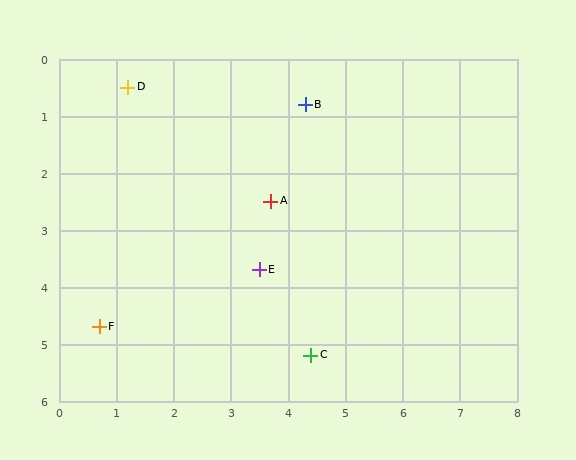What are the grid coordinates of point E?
Point E is at approximately (3.5, 3.7).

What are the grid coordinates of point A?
Point A is at approximately (3.7, 2.5).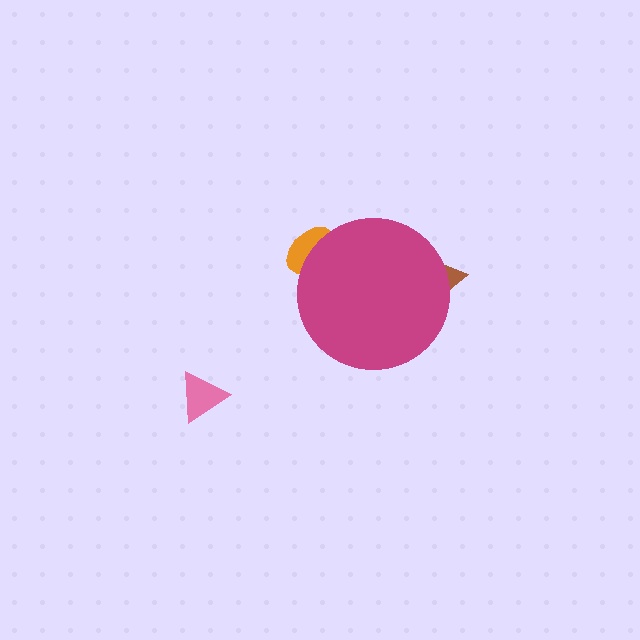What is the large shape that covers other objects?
A magenta circle.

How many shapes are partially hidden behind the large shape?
2 shapes are partially hidden.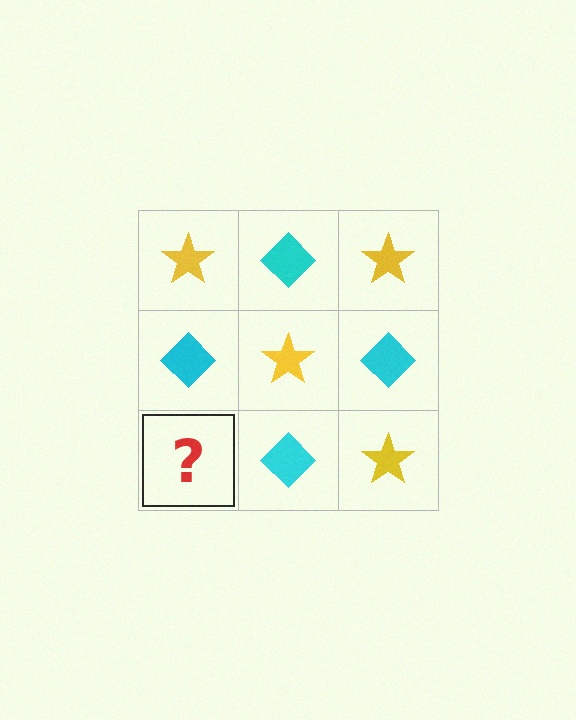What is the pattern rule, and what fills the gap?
The rule is that it alternates yellow star and cyan diamond in a checkerboard pattern. The gap should be filled with a yellow star.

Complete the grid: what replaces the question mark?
The question mark should be replaced with a yellow star.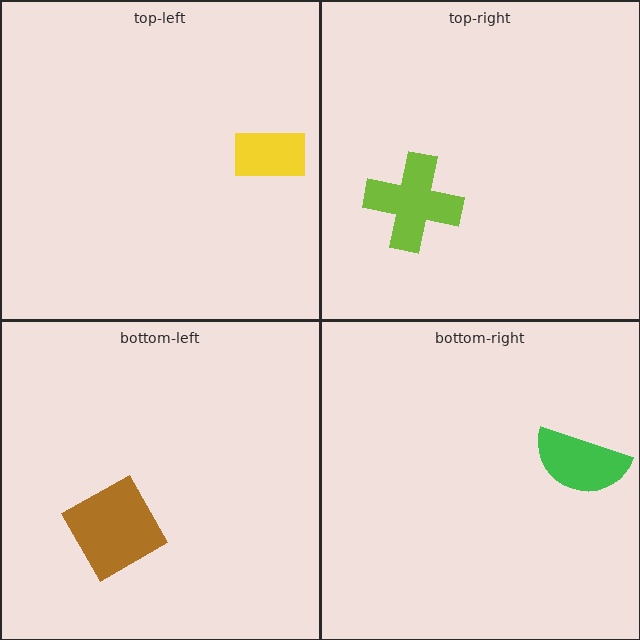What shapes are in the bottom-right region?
The green semicircle.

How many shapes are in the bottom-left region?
1.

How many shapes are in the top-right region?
1.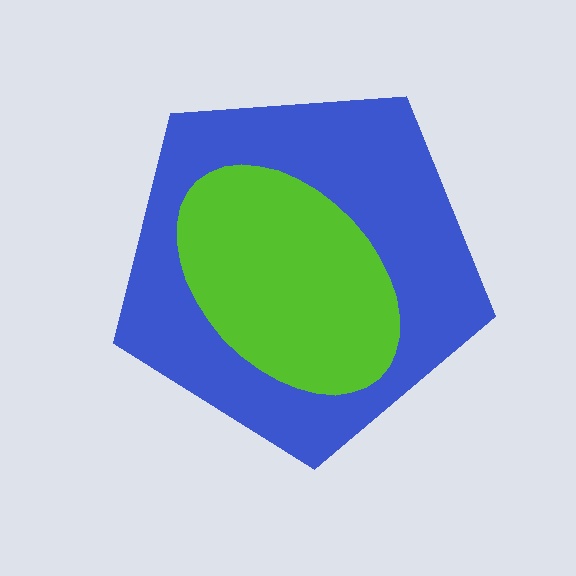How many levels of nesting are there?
2.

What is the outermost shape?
The blue pentagon.